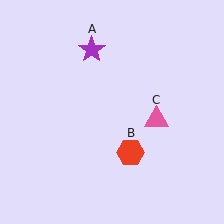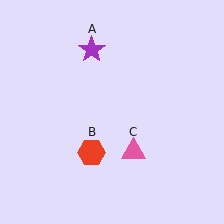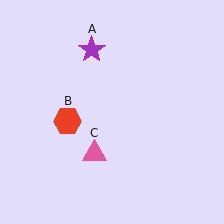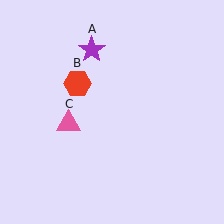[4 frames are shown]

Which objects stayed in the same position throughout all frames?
Purple star (object A) remained stationary.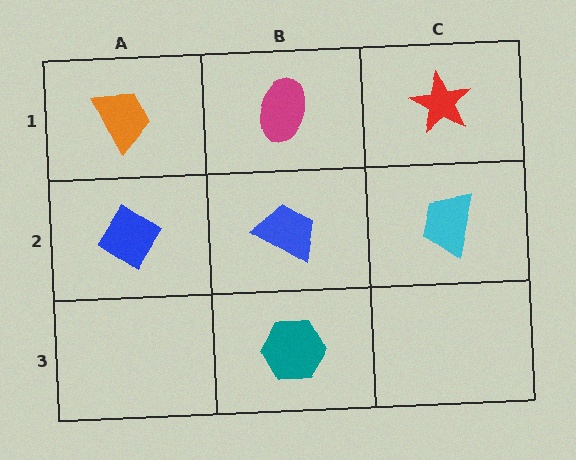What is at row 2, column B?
A blue trapezoid.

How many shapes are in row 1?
3 shapes.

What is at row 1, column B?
A magenta ellipse.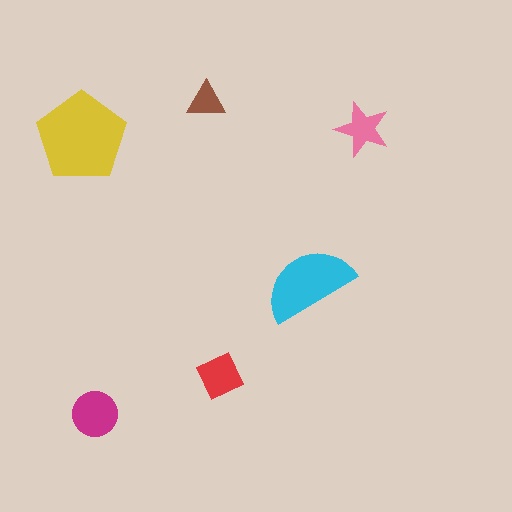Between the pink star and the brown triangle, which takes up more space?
The pink star.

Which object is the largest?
The yellow pentagon.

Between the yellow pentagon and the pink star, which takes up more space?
The yellow pentagon.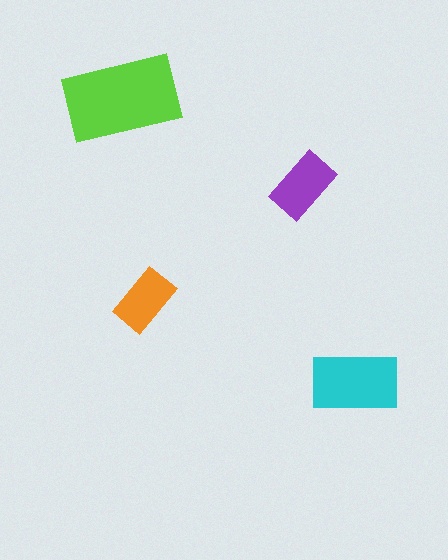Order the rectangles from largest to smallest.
the lime one, the cyan one, the purple one, the orange one.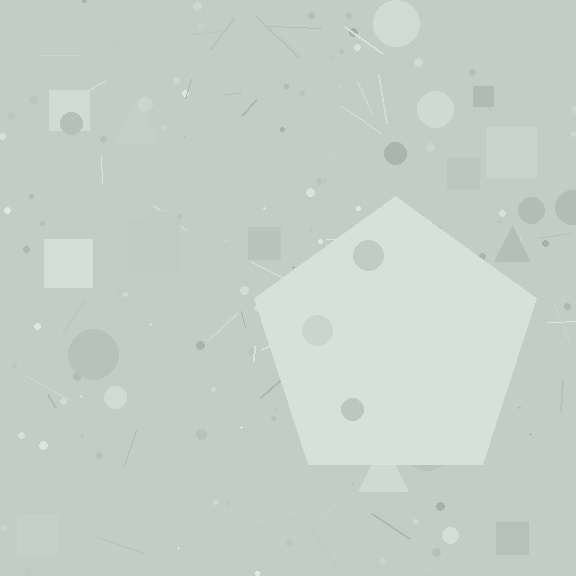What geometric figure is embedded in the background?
A pentagon is embedded in the background.